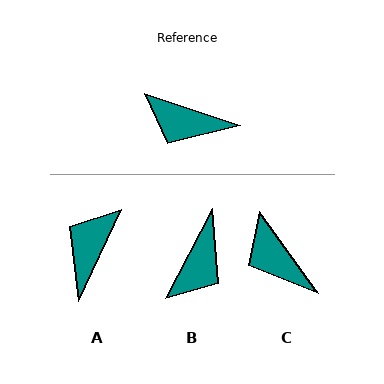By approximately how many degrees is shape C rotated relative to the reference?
Approximately 36 degrees clockwise.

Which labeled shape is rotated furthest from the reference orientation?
A, about 97 degrees away.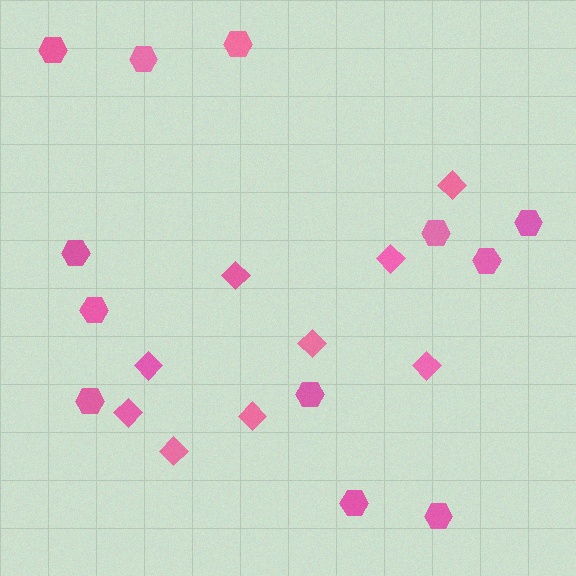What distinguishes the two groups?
There are 2 groups: one group of diamonds (9) and one group of hexagons (12).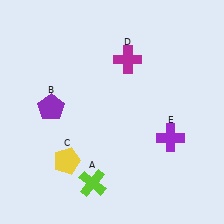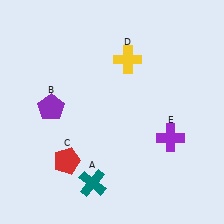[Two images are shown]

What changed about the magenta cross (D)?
In Image 1, D is magenta. In Image 2, it changed to yellow.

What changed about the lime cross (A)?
In Image 1, A is lime. In Image 2, it changed to teal.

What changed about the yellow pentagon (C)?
In Image 1, C is yellow. In Image 2, it changed to red.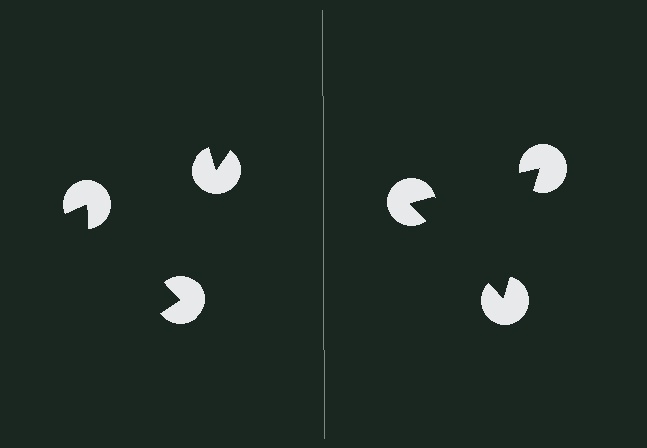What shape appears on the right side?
An illusory triangle.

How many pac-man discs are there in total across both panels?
6 — 3 on each side.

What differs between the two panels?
The pac-man discs are positioned identically on both sides; only the wedge orientations differ. On the right they align to a triangle; on the left they are misaligned.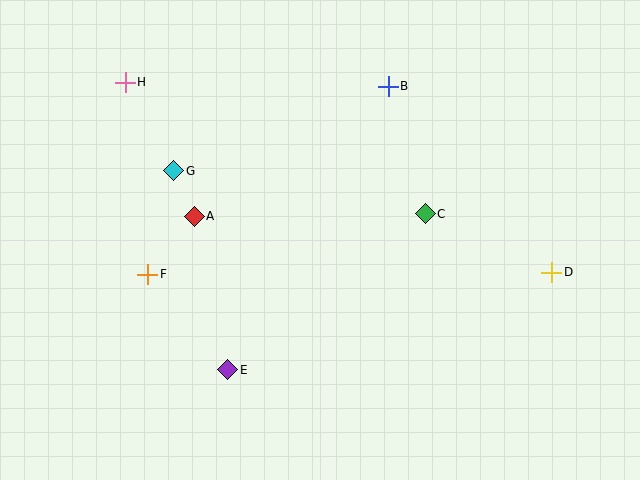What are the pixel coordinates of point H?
Point H is at (125, 82).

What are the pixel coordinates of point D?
Point D is at (552, 272).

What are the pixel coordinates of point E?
Point E is at (228, 370).